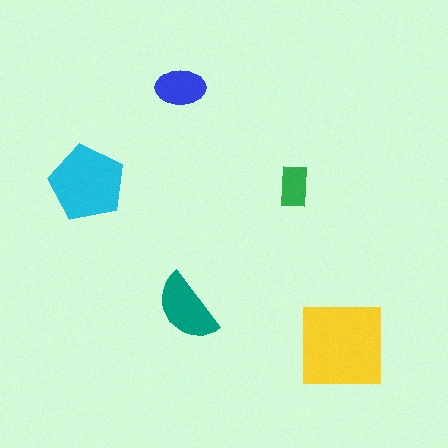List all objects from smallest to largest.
The green rectangle, the blue ellipse, the teal semicircle, the cyan pentagon, the yellow square.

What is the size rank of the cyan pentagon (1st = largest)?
2nd.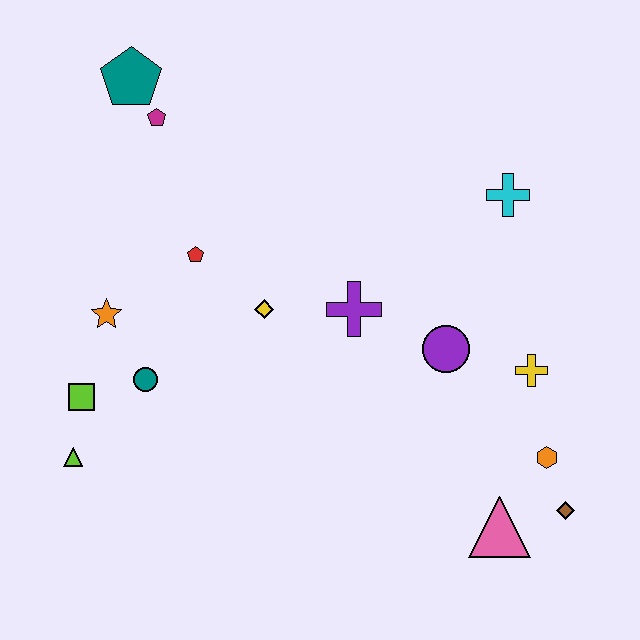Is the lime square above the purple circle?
No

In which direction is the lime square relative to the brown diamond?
The lime square is to the left of the brown diamond.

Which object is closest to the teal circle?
The lime square is closest to the teal circle.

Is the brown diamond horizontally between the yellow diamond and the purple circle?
No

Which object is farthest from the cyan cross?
The lime triangle is farthest from the cyan cross.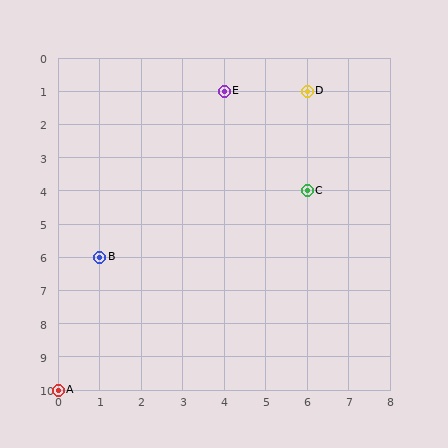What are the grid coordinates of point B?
Point B is at grid coordinates (1, 6).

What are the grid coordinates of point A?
Point A is at grid coordinates (0, 10).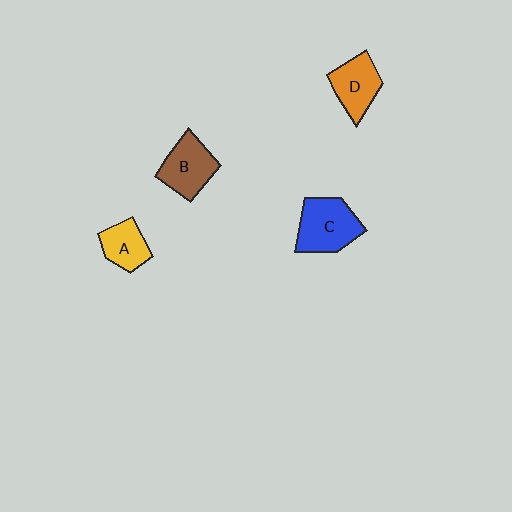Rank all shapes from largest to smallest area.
From largest to smallest: C (blue), B (brown), D (orange), A (yellow).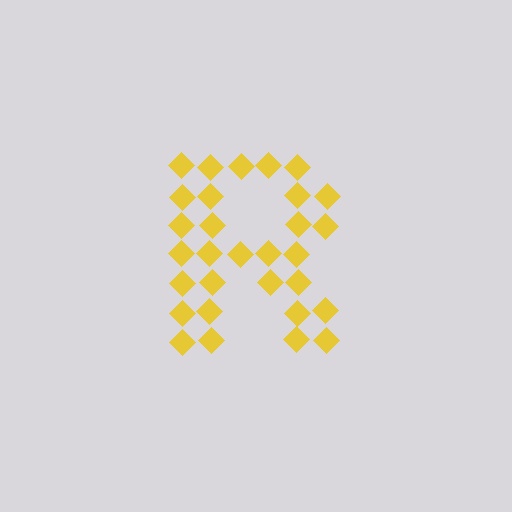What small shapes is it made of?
It is made of small diamonds.